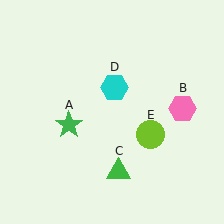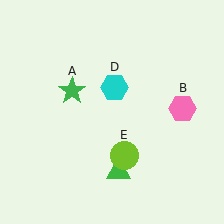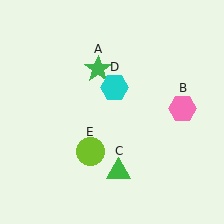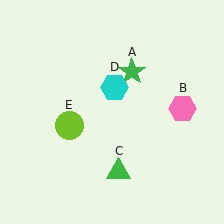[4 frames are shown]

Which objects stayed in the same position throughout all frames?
Pink hexagon (object B) and green triangle (object C) and cyan hexagon (object D) remained stationary.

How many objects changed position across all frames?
2 objects changed position: green star (object A), lime circle (object E).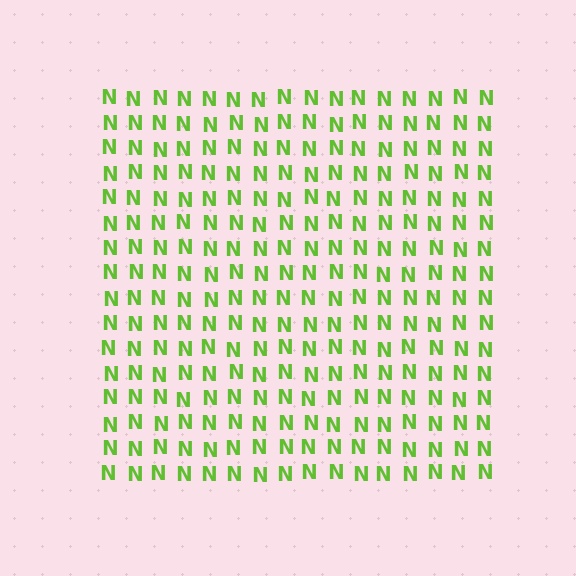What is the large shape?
The large shape is a square.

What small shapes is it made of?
It is made of small letter N's.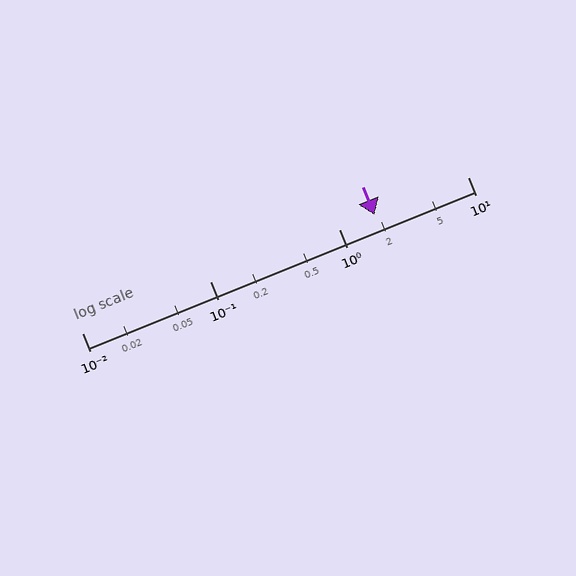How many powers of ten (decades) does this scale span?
The scale spans 3 decades, from 0.01 to 10.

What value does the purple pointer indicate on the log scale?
The pointer indicates approximately 1.9.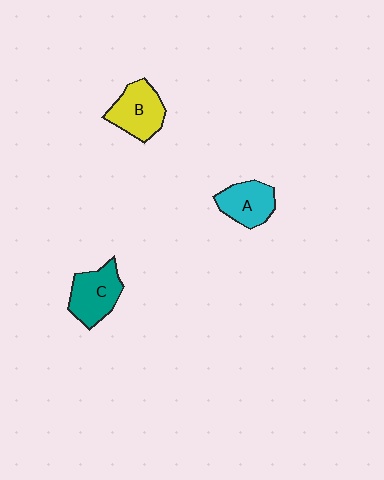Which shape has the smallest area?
Shape A (cyan).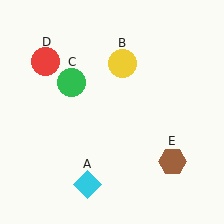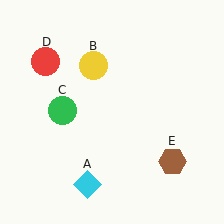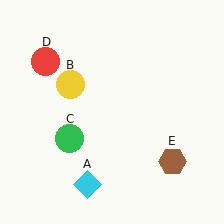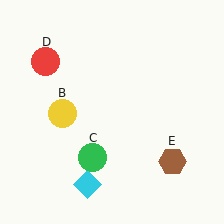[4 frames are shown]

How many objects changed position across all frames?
2 objects changed position: yellow circle (object B), green circle (object C).